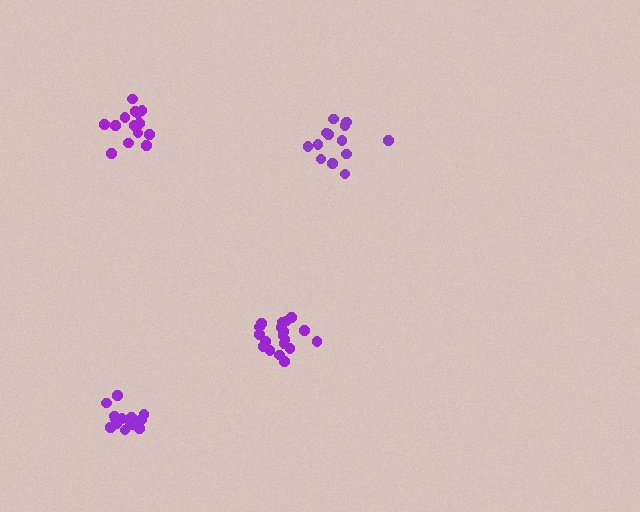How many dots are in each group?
Group 1: 13 dots, Group 2: 15 dots, Group 3: 19 dots, Group 4: 14 dots (61 total).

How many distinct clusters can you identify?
There are 4 distinct clusters.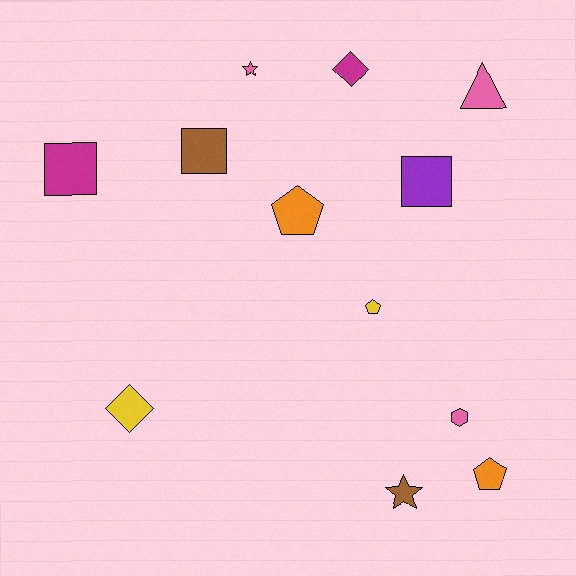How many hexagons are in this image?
There is 1 hexagon.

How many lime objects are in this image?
There are no lime objects.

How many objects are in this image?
There are 12 objects.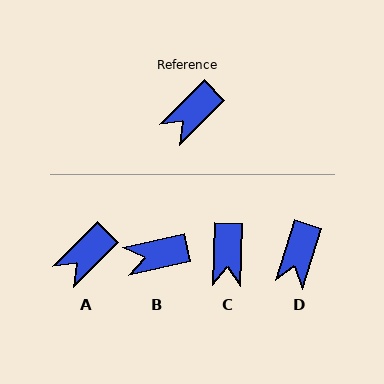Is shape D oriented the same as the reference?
No, it is off by about 28 degrees.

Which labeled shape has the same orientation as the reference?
A.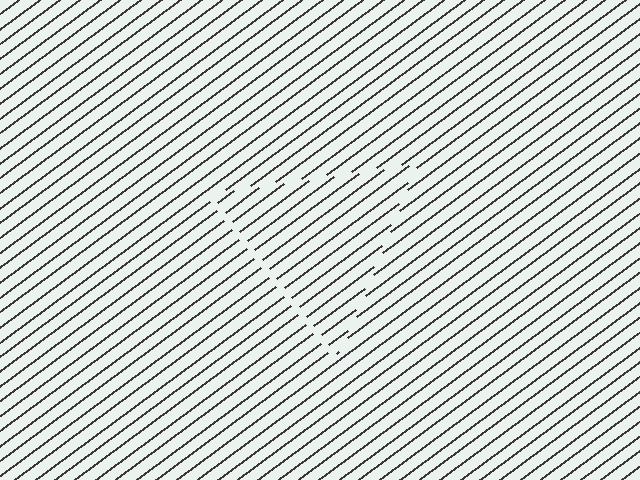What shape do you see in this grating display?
An illusory triangle. The interior of the shape contains the same grating, shifted by half a period — the contour is defined by the phase discontinuity where line-ends from the inner and outer gratings abut.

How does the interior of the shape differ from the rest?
The interior of the shape contains the same grating, shifted by half a period — the contour is defined by the phase discontinuity where line-ends from the inner and outer gratings abut.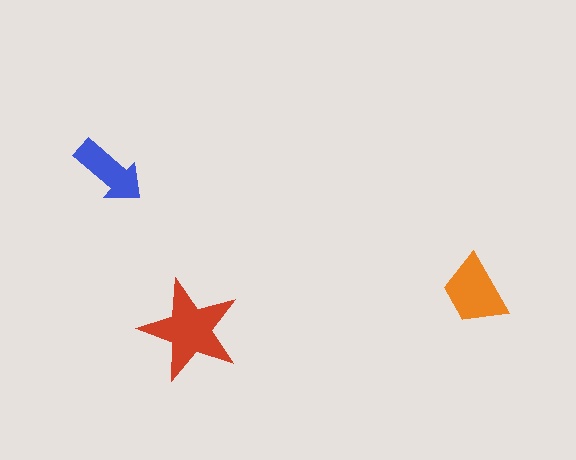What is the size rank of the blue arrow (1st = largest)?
3rd.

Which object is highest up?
The blue arrow is topmost.